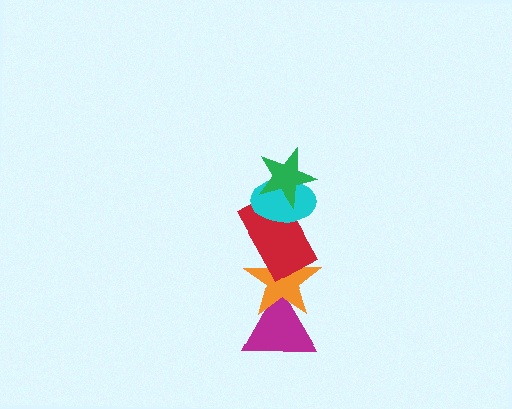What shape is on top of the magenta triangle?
The orange star is on top of the magenta triangle.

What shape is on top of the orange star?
The red rectangle is on top of the orange star.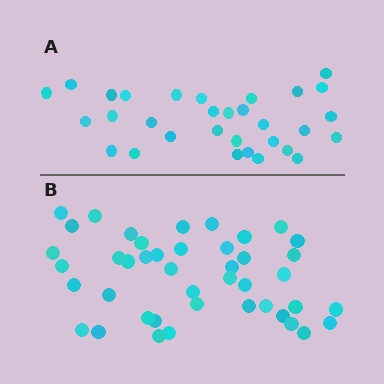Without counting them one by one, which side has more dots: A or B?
Region B (the bottom region) has more dots.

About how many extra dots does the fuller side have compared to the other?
Region B has roughly 12 or so more dots than region A.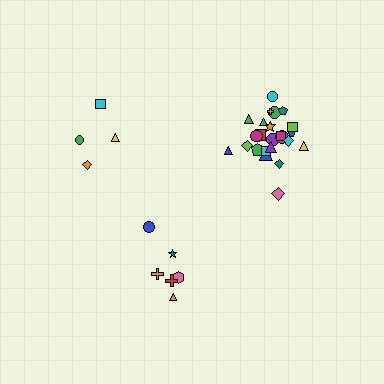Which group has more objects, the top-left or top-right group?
The top-right group.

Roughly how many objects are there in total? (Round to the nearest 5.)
Roughly 35 objects in total.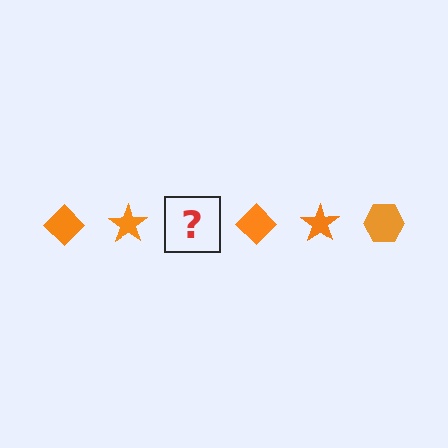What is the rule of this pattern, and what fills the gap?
The rule is that the pattern cycles through diamond, star, hexagon shapes in orange. The gap should be filled with an orange hexagon.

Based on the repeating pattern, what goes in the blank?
The blank should be an orange hexagon.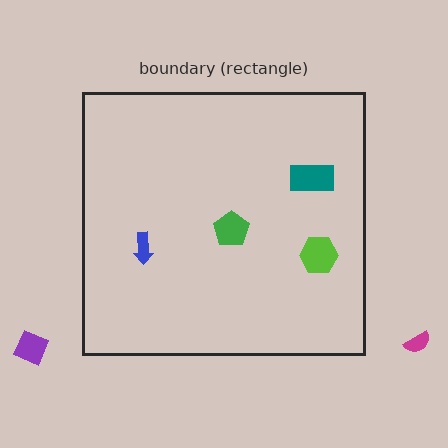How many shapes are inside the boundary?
4 inside, 2 outside.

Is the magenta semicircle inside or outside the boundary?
Outside.